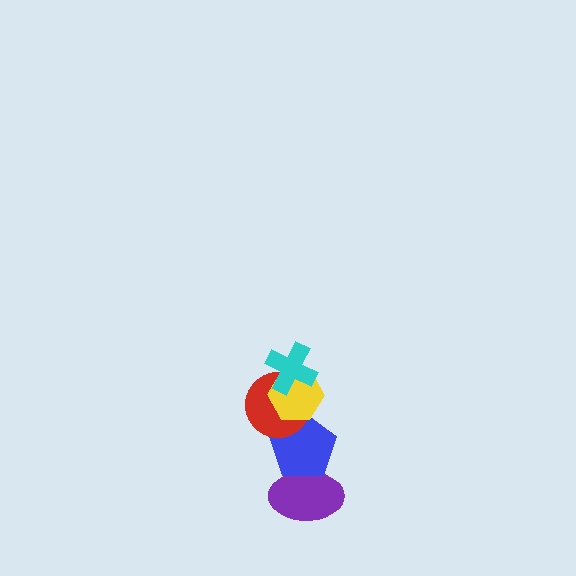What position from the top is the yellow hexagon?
The yellow hexagon is 2nd from the top.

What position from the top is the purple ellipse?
The purple ellipse is 5th from the top.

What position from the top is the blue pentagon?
The blue pentagon is 4th from the top.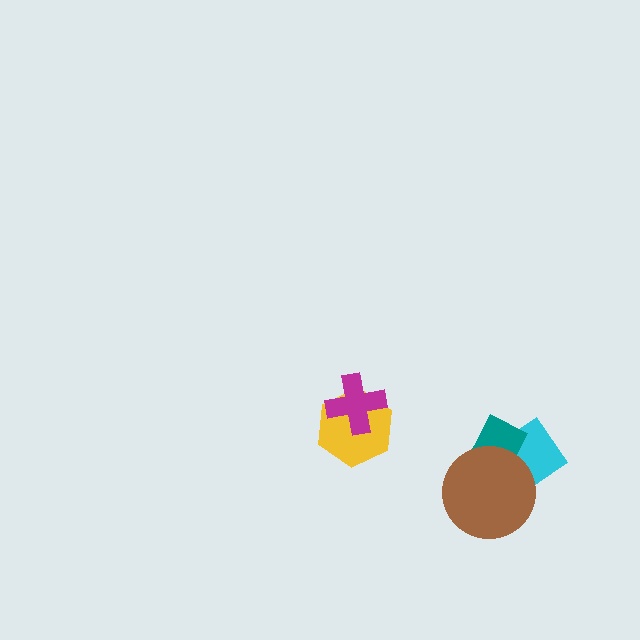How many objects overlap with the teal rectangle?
2 objects overlap with the teal rectangle.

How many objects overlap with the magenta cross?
1 object overlaps with the magenta cross.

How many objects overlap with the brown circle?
2 objects overlap with the brown circle.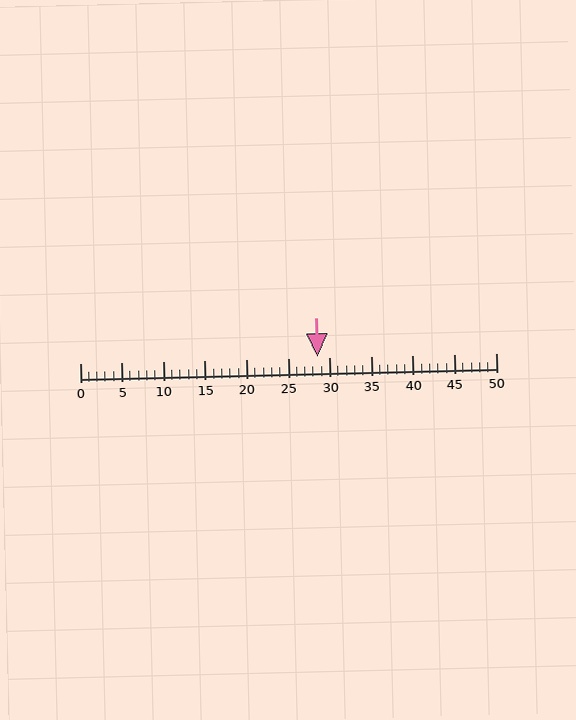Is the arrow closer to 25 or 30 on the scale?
The arrow is closer to 30.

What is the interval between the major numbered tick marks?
The major tick marks are spaced 5 units apart.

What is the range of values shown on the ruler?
The ruler shows values from 0 to 50.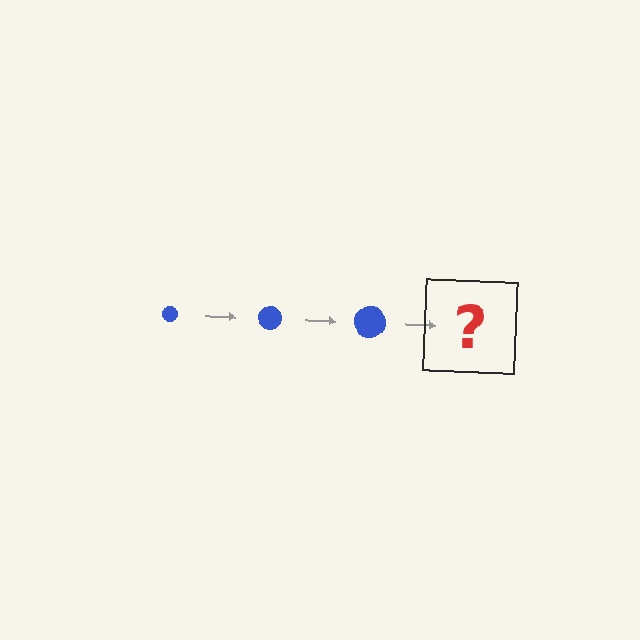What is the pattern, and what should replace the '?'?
The pattern is that the circle gets progressively larger each step. The '?' should be a blue circle, larger than the previous one.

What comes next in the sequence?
The next element should be a blue circle, larger than the previous one.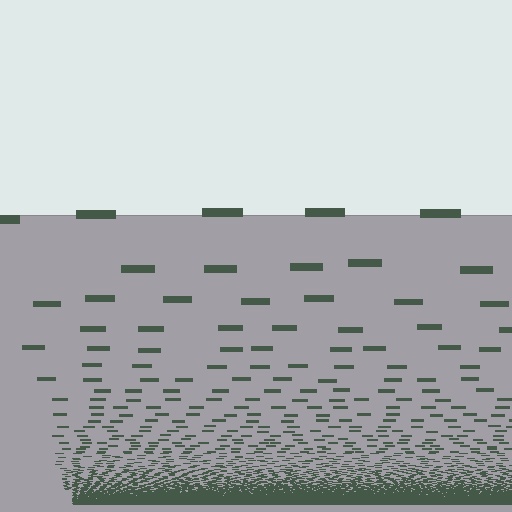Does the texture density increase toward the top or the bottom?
Density increases toward the bottom.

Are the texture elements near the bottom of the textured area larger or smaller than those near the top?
Smaller. The gradient is inverted — elements near the bottom are smaller and denser.